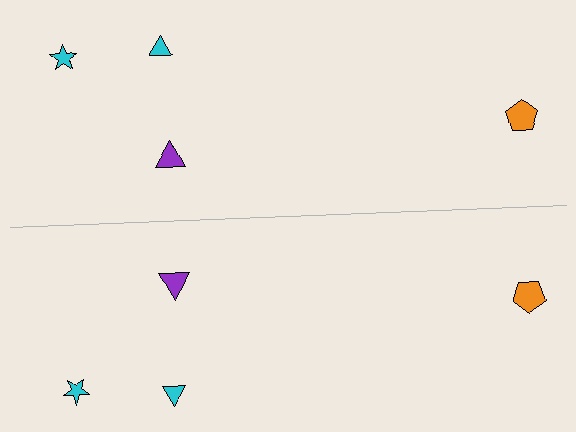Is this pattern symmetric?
Yes, this pattern has bilateral (reflection) symmetry.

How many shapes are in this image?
There are 8 shapes in this image.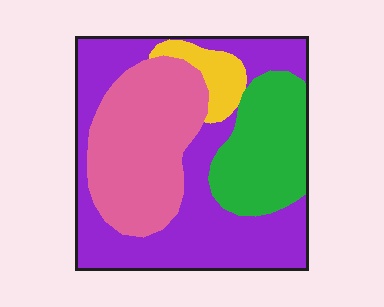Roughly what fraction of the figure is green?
Green takes up about one fifth (1/5) of the figure.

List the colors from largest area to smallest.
From largest to smallest: purple, pink, green, yellow.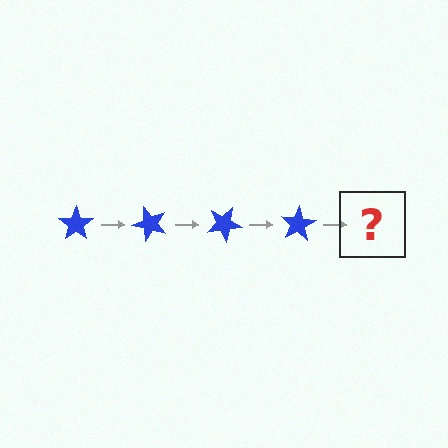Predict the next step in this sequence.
The next step is a blue star rotated 200 degrees.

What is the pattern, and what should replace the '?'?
The pattern is that the star rotates 50 degrees each step. The '?' should be a blue star rotated 200 degrees.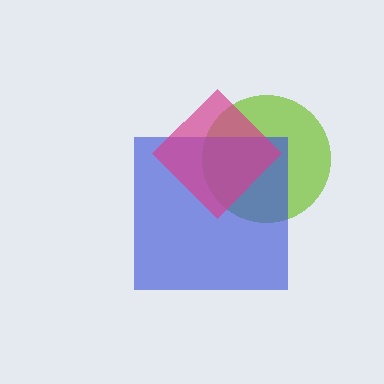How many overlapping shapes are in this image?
There are 3 overlapping shapes in the image.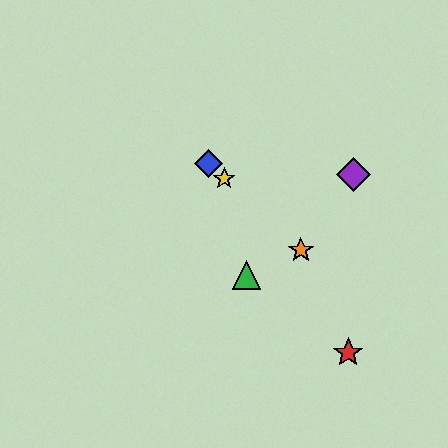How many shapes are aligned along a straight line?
3 shapes (the blue diamond, the yellow star, the orange star) are aligned along a straight line.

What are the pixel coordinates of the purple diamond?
The purple diamond is at (354, 174).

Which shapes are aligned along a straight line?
The blue diamond, the yellow star, the orange star are aligned along a straight line.